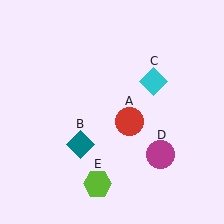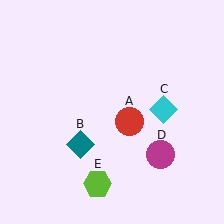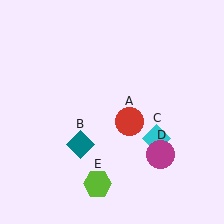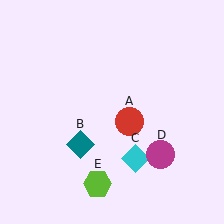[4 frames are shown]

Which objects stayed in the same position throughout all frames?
Red circle (object A) and teal diamond (object B) and magenta circle (object D) and lime hexagon (object E) remained stationary.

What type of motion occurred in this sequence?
The cyan diamond (object C) rotated clockwise around the center of the scene.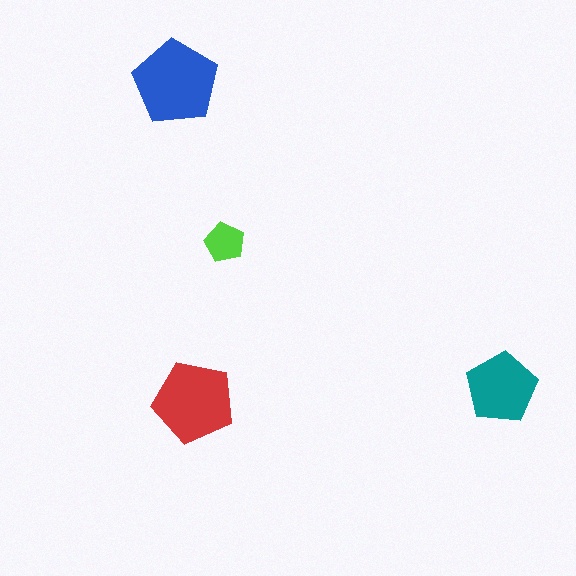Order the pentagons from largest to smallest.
the blue one, the red one, the teal one, the lime one.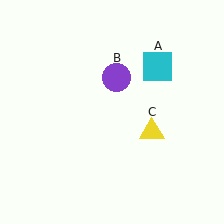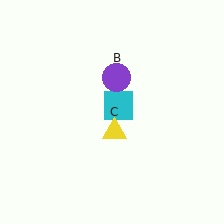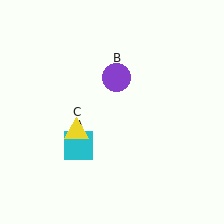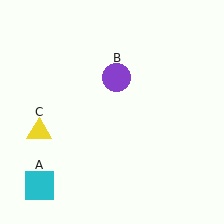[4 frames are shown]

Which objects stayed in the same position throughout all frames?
Purple circle (object B) remained stationary.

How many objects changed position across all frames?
2 objects changed position: cyan square (object A), yellow triangle (object C).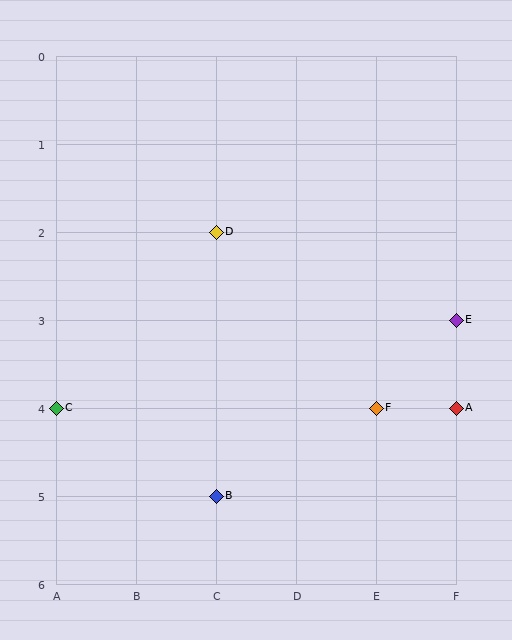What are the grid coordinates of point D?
Point D is at grid coordinates (C, 2).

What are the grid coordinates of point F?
Point F is at grid coordinates (E, 4).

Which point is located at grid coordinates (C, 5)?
Point B is at (C, 5).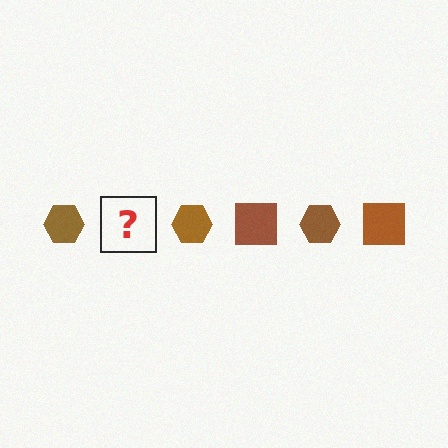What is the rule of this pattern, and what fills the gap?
The rule is that the pattern cycles through hexagon, square shapes in brown. The gap should be filled with a brown square.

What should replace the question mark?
The question mark should be replaced with a brown square.